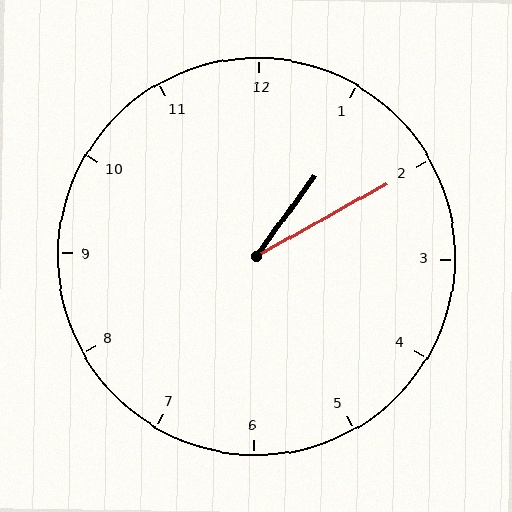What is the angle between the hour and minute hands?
Approximately 25 degrees.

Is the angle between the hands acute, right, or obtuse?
It is acute.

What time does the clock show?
1:10.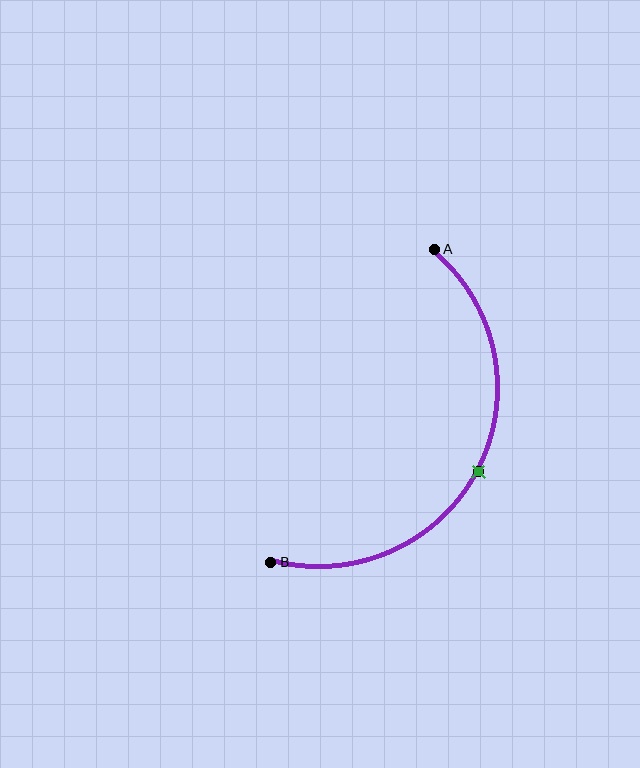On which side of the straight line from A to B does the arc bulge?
The arc bulges to the right of the straight line connecting A and B.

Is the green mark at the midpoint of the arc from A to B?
Yes. The green mark lies on the arc at equal arc-length from both A and B — it is the arc midpoint.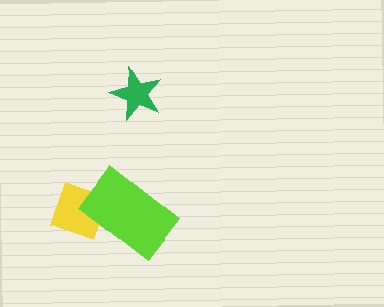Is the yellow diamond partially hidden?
Yes, it is partially covered by another shape.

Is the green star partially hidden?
No, no other shape covers it.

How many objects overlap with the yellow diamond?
1 object overlaps with the yellow diamond.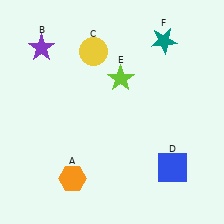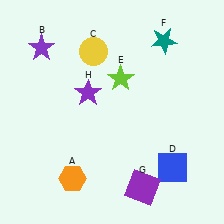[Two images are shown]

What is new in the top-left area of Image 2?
A purple star (H) was added in the top-left area of Image 2.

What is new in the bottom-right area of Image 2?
A purple square (G) was added in the bottom-right area of Image 2.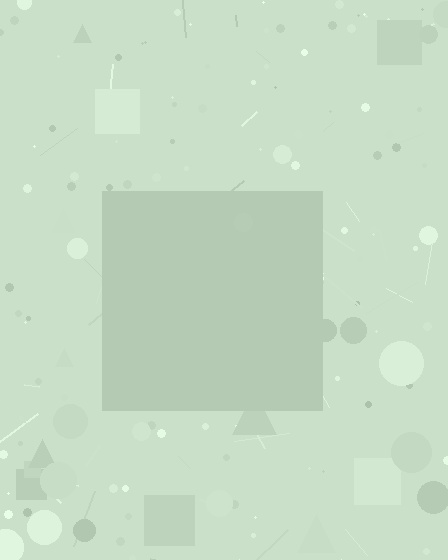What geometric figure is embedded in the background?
A square is embedded in the background.